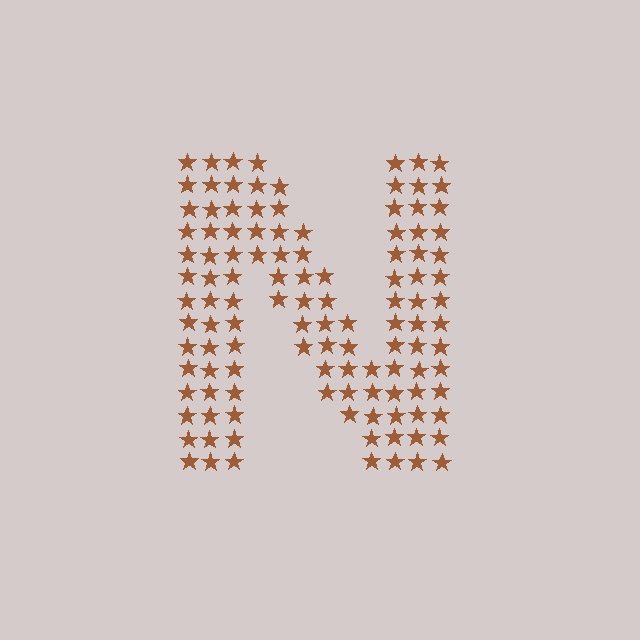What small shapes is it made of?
It is made of small stars.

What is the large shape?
The large shape is the letter N.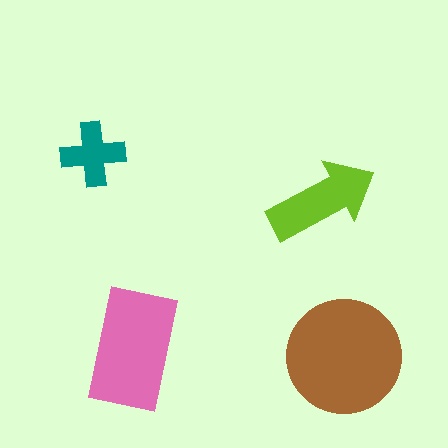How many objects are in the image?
There are 4 objects in the image.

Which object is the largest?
The brown circle.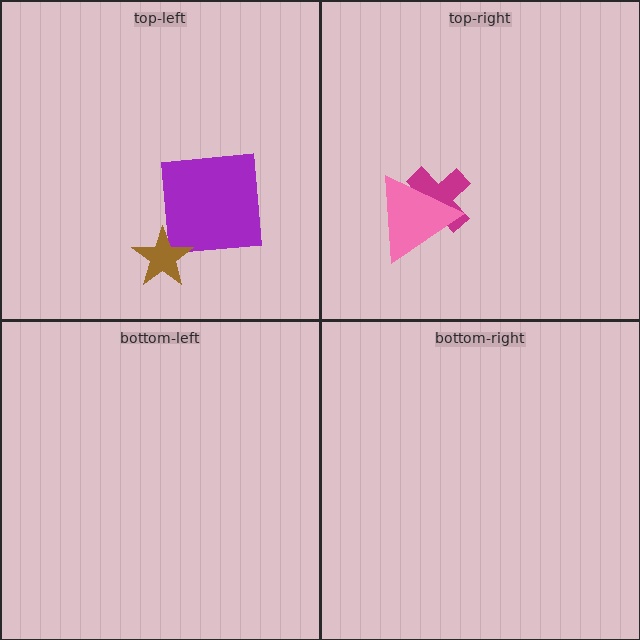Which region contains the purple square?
The top-left region.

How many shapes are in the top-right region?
2.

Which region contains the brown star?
The top-left region.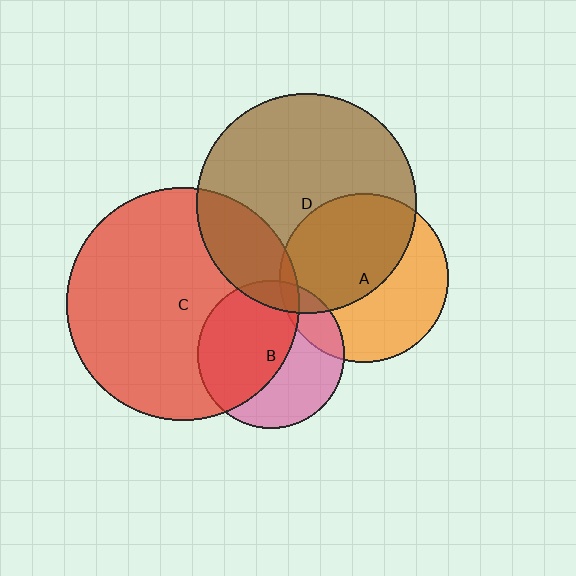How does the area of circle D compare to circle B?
Approximately 2.2 times.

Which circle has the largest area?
Circle C (red).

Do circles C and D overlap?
Yes.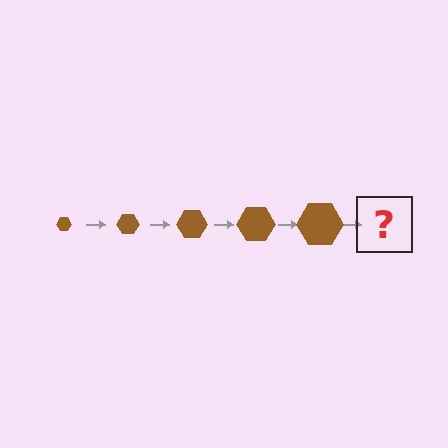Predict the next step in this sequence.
The next step is a brown hexagon, larger than the previous one.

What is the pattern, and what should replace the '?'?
The pattern is that the hexagon gets progressively larger each step. The '?' should be a brown hexagon, larger than the previous one.